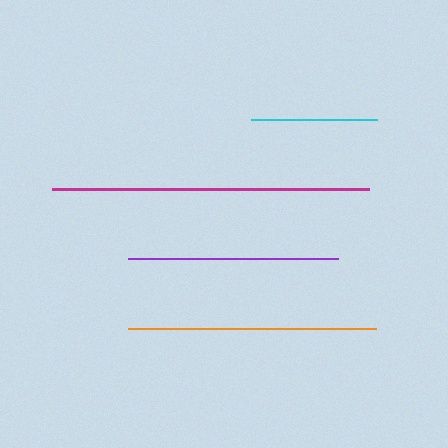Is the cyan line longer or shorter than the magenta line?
The magenta line is longer than the cyan line.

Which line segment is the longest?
The magenta line is the longest at approximately 317 pixels.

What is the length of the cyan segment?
The cyan segment is approximately 126 pixels long.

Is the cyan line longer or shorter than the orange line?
The orange line is longer than the cyan line.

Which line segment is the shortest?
The cyan line is the shortest at approximately 126 pixels.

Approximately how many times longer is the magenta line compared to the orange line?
The magenta line is approximately 1.3 times the length of the orange line.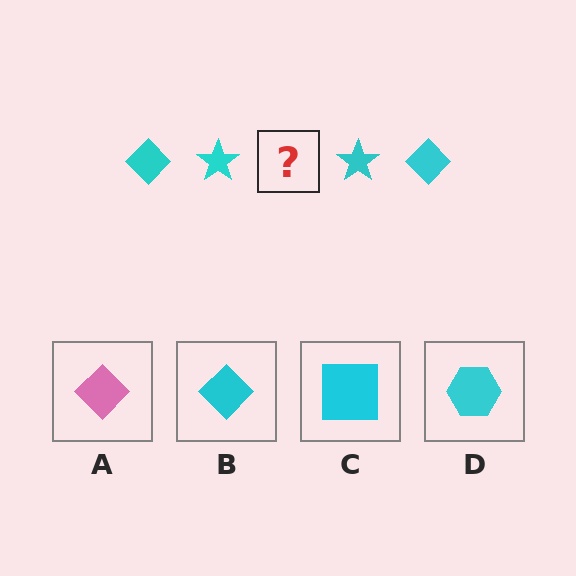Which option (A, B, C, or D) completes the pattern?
B.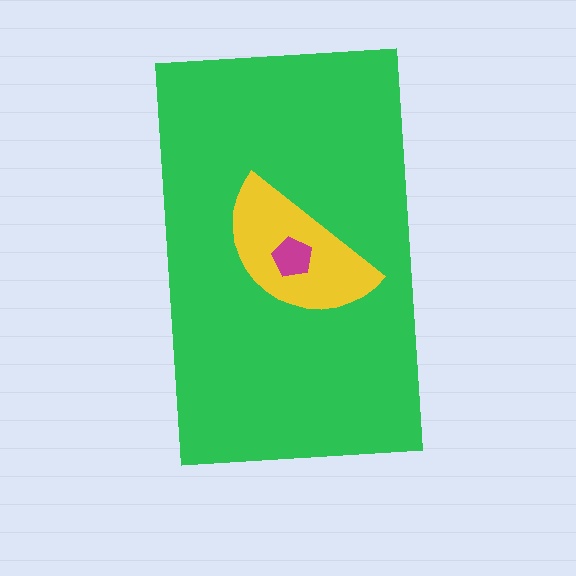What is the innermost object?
The magenta pentagon.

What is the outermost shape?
The green rectangle.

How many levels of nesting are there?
3.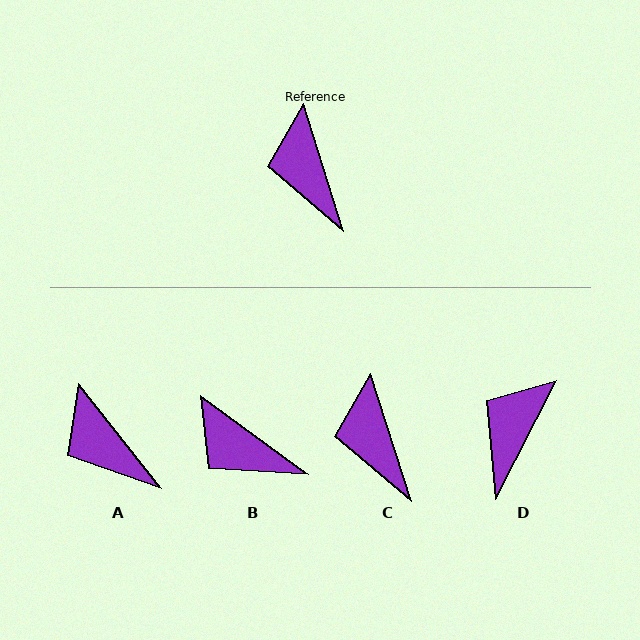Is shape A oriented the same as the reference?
No, it is off by about 21 degrees.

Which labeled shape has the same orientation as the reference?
C.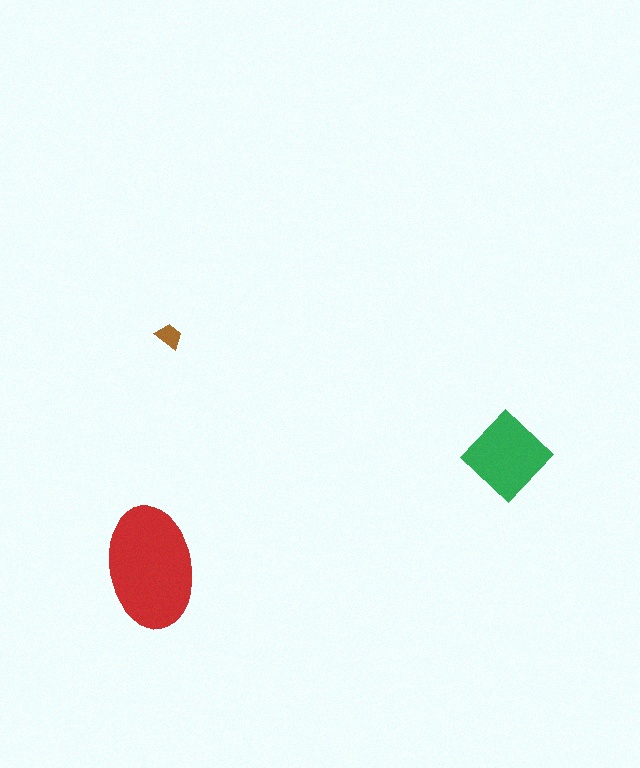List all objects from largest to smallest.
The red ellipse, the green diamond, the brown trapezoid.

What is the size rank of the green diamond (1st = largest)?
2nd.